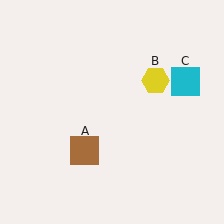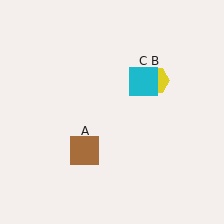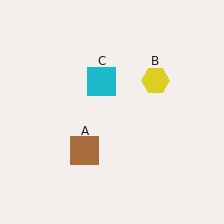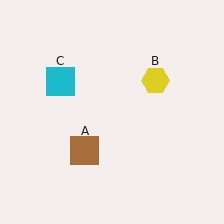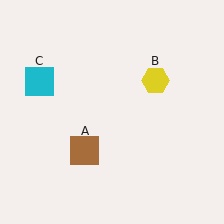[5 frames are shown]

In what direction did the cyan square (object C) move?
The cyan square (object C) moved left.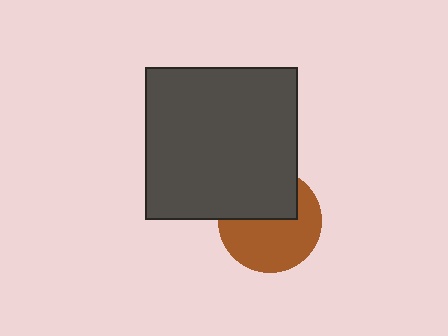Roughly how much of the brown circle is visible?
About half of it is visible (roughly 60%).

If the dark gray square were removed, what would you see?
You would see the complete brown circle.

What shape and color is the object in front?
The object in front is a dark gray square.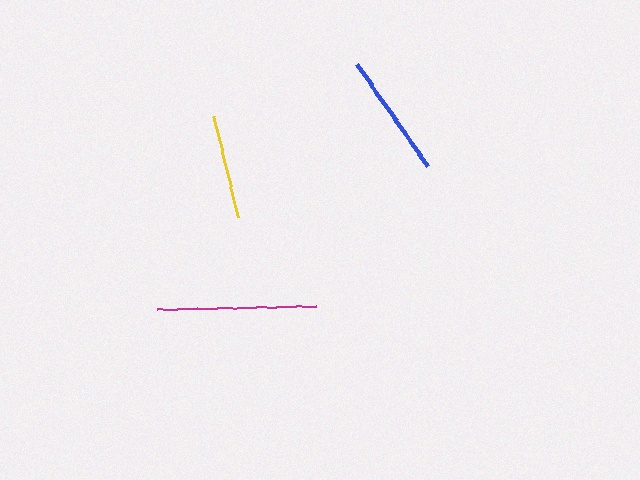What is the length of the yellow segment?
The yellow segment is approximately 103 pixels long.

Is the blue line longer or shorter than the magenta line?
The magenta line is longer than the blue line.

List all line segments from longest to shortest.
From longest to shortest: magenta, blue, yellow.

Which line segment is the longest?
The magenta line is the longest at approximately 159 pixels.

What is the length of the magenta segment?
The magenta segment is approximately 159 pixels long.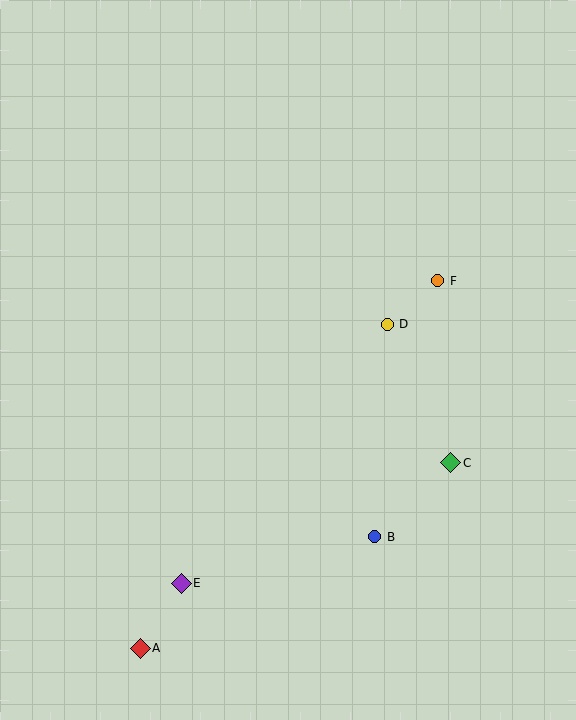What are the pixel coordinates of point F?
Point F is at (438, 281).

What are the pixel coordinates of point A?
Point A is at (140, 648).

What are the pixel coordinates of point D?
Point D is at (387, 324).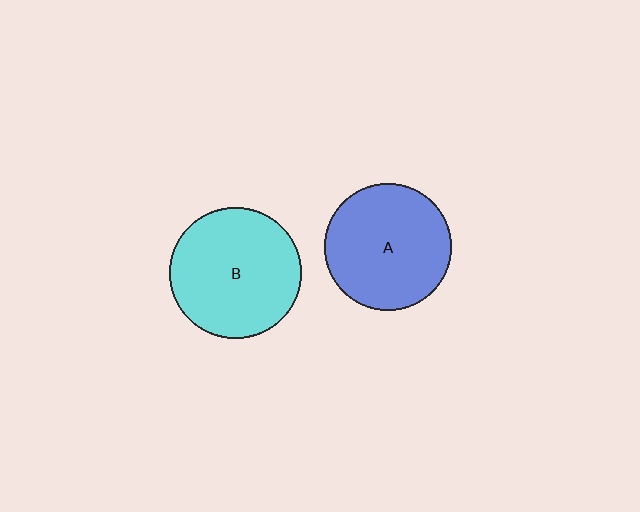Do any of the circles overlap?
No, none of the circles overlap.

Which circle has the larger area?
Circle B (cyan).